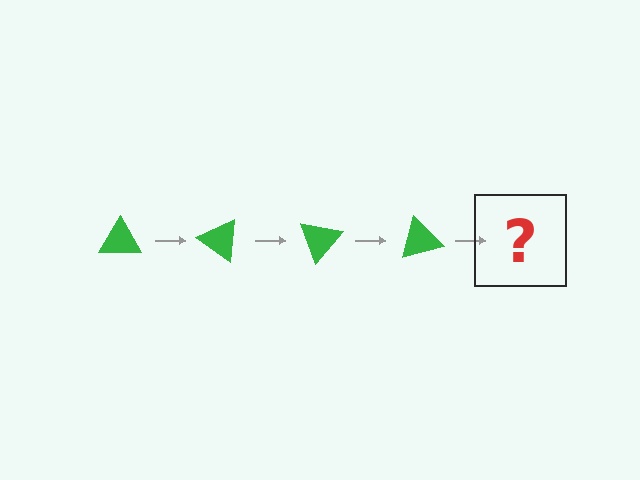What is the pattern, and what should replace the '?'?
The pattern is that the triangle rotates 35 degrees each step. The '?' should be a green triangle rotated 140 degrees.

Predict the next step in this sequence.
The next step is a green triangle rotated 140 degrees.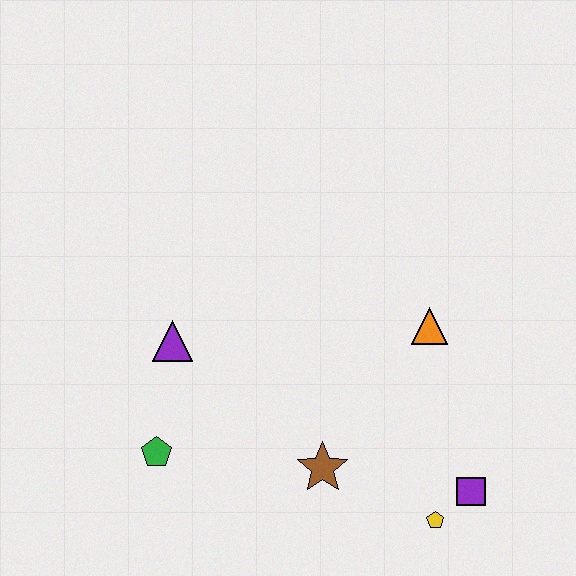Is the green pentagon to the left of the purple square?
Yes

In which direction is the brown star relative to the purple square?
The brown star is to the left of the purple square.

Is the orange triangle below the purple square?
No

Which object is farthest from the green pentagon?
The purple square is farthest from the green pentagon.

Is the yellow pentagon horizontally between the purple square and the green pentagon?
Yes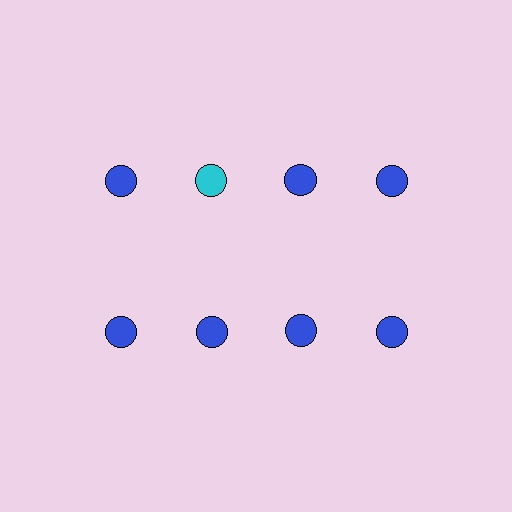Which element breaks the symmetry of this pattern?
The cyan circle in the top row, second from left column breaks the symmetry. All other shapes are blue circles.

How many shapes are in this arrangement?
There are 8 shapes arranged in a grid pattern.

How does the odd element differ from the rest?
It has a different color: cyan instead of blue.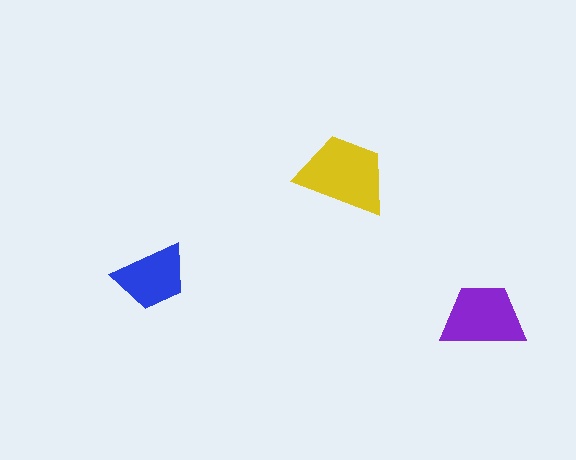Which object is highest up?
The yellow trapezoid is topmost.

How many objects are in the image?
There are 3 objects in the image.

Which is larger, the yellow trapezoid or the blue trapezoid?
The yellow one.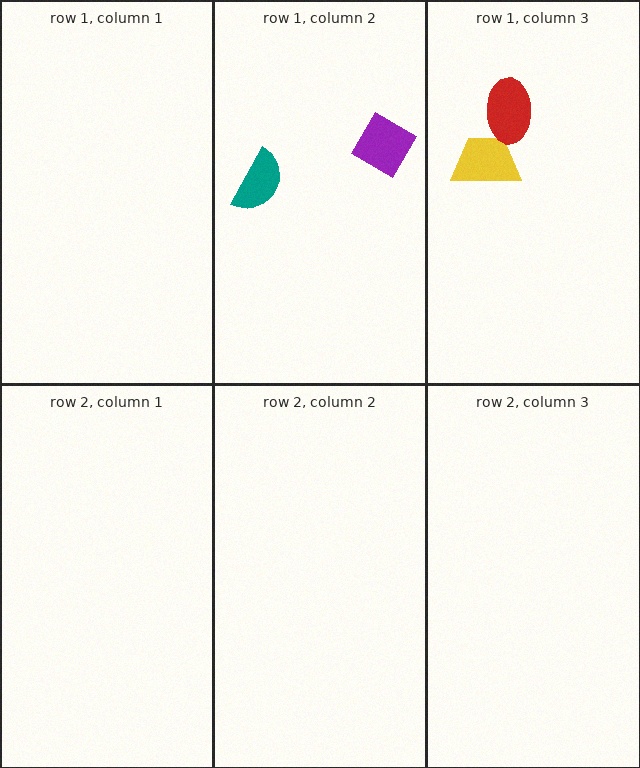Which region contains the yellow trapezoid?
The row 1, column 3 region.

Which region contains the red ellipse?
The row 1, column 3 region.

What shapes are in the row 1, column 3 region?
The yellow trapezoid, the red ellipse.